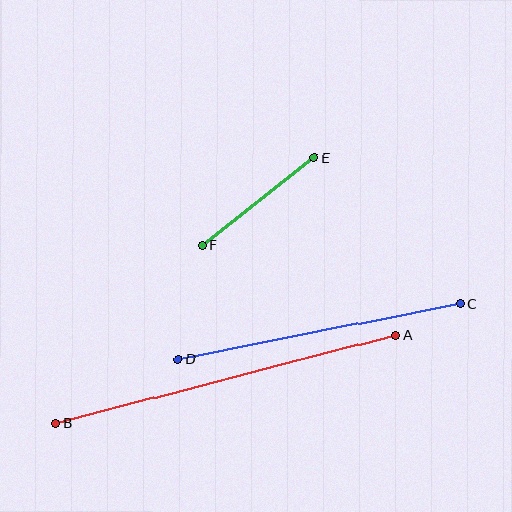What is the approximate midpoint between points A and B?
The midpoint is at approximately (226, 379) pixels.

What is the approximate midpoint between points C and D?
The midpoint is at approximately (319, 331) pixels.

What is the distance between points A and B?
The distance is approximately 351 pixels.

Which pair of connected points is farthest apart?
Points A and B are farthest apart.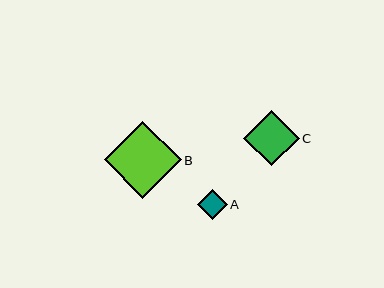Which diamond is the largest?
Diamond B is the largest with a size of approximately 77 pixels.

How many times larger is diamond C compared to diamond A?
Diamond C is approximately 1.8 times the size of diamond A.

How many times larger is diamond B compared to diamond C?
Diamond B is approximately 1.4 times the size of diamond C.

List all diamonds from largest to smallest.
From largest to smallest: B, C, A.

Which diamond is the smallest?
Diamond A is the smallest with a size of approximately 30 pixels.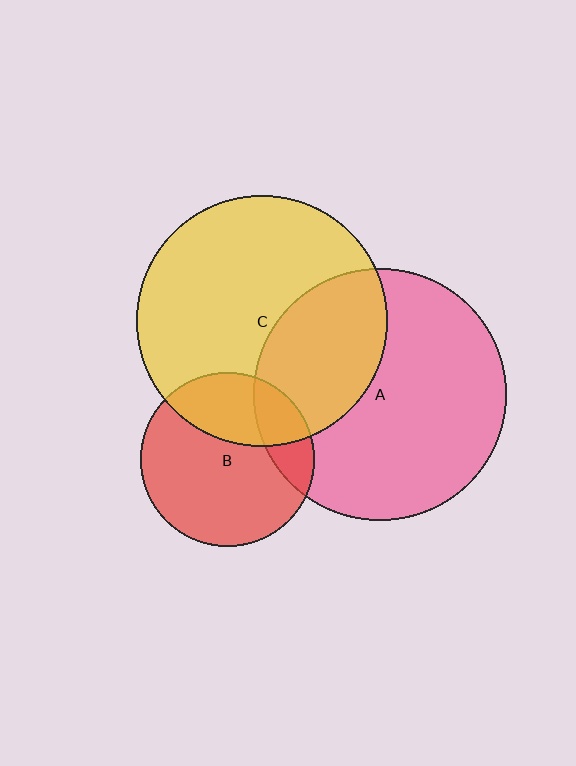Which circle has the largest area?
Circle A (pink).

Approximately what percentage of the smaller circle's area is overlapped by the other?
Approximately 35%.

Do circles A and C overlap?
Yes.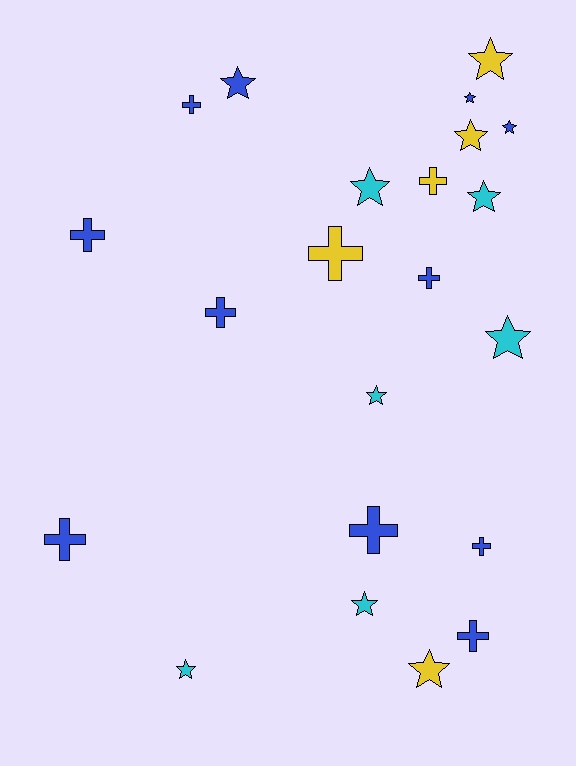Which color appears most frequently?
Blue, with 11 objects.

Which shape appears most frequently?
Star, with 12 objects.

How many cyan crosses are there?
There are no cyan crosses.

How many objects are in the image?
There are 22 objects.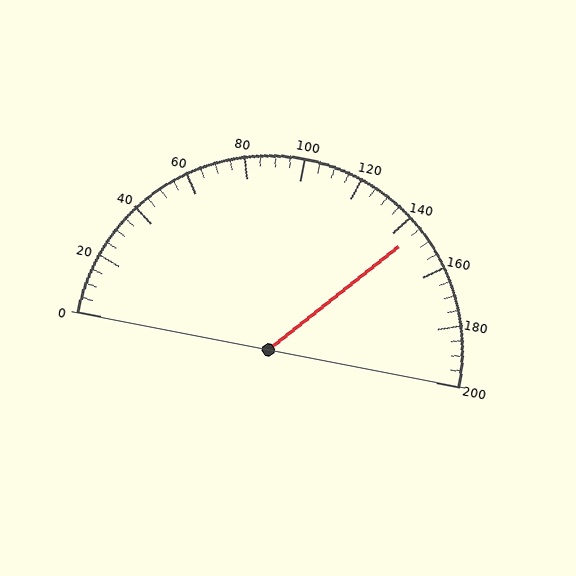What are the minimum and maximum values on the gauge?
The gauge ranges from 0 to 200.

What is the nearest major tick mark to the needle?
The nearest major tick mark is 140.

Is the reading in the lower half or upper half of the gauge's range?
The reading is in the upper half of the range (0 to 200).